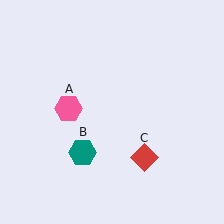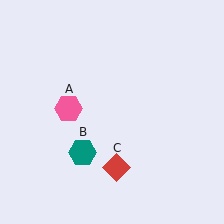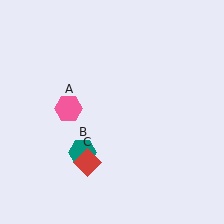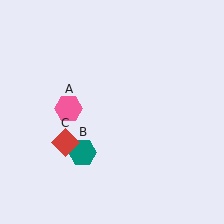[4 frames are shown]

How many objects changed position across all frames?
1 object changed position: red diamond (object C).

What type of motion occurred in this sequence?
The red diamond (object C) rotated clockwise around the center of the scene.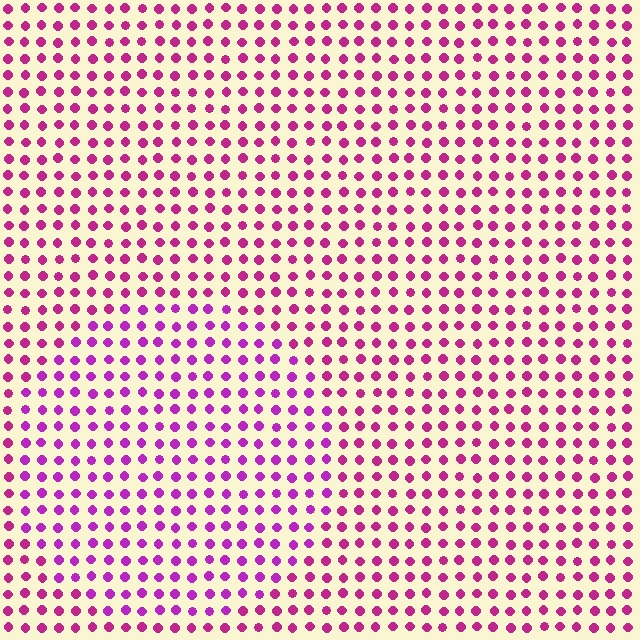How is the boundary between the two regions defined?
The boundary is defined purely by a slight shift in hue (about 23 degrees). Spacing, size, and orientation are identical on both sides.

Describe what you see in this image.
The image is filled with small magenta elements in a uniform arrangement. A circle-shaped region is visible where the elements are tinted to a slightly different hue, forming a subtle color boundary.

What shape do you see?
I see a circle.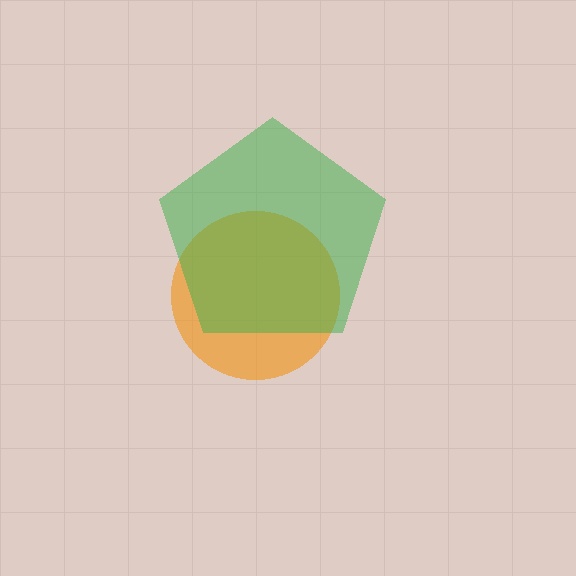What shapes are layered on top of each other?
The layered shapes are: an orange circle, a green pentagon.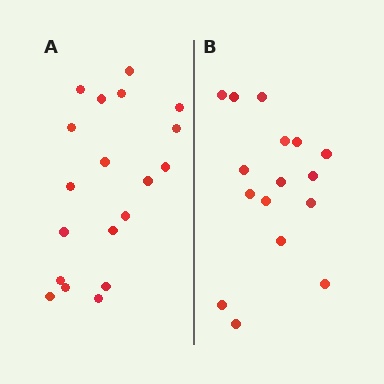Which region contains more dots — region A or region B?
Region A (the left region) has more dots.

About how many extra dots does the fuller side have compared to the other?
Region A has just a few more — roughly 2 or 3 more dots than region B.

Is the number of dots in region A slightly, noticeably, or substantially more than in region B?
Region A has only slightly more — the two regions are fairly close. The ratio is roughly 1.2 to 1.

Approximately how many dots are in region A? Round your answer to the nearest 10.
About 20 dots. (The exact count is 19, which rounds to 20.)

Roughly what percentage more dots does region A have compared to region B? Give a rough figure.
About 20% more.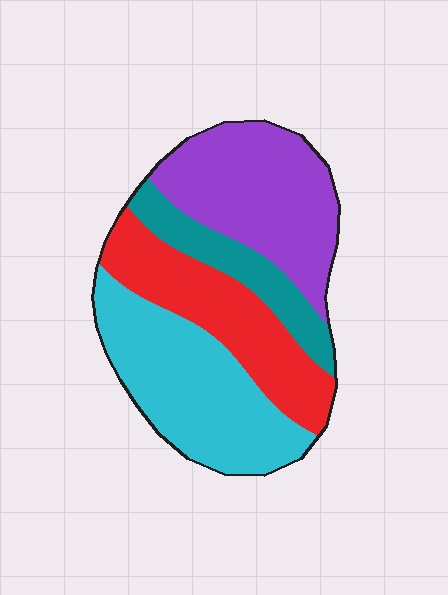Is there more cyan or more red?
Cyan.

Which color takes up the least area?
Teal, at roughly 15%.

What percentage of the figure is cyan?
Cyan covers about 30% of the figure.